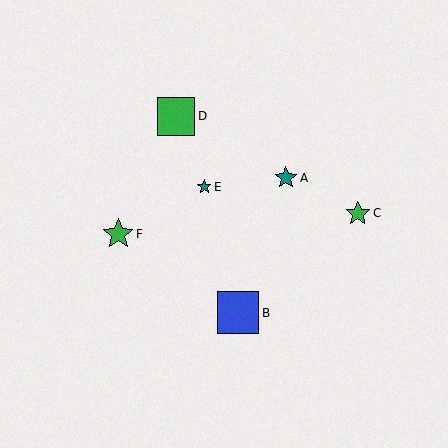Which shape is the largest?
The blue square (labeled B) is the largest.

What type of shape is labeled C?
Shape C is a green star.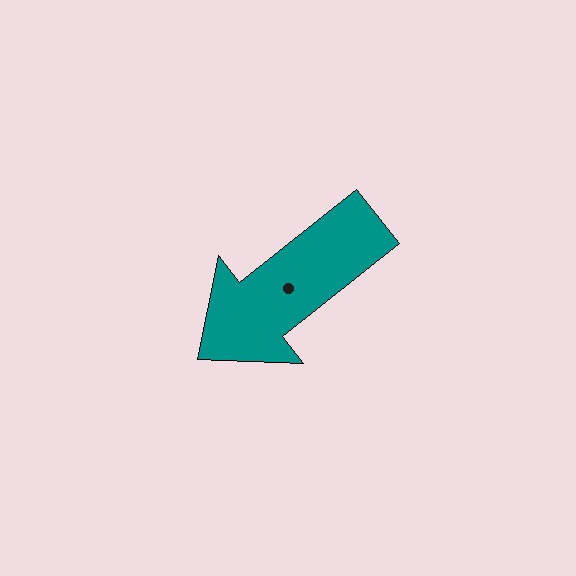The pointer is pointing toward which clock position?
Roughly 8 o'clock.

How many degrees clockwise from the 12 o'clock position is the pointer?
Approximately 232 degrees.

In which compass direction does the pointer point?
Southwest.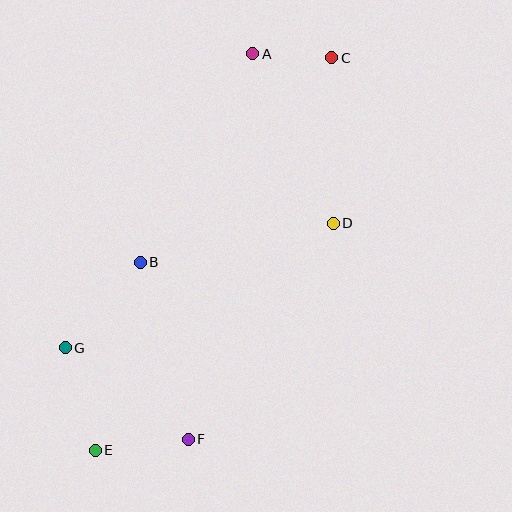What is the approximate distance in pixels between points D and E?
The distance between D and E is approximately 329 pixels.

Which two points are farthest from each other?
Points C and E are farthest from each other.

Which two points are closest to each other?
Points A and C are closest to each other.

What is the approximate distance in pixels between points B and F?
The distance between B and F is approximately 183 pixels.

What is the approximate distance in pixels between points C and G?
The distance between C and G is approximately 394 pixels.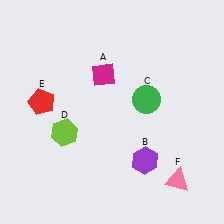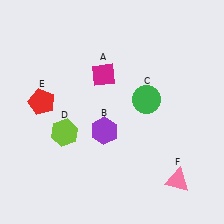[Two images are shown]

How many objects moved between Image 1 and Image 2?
1 object moved between the two images.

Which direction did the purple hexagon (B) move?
The purple hexagon (B) moved left.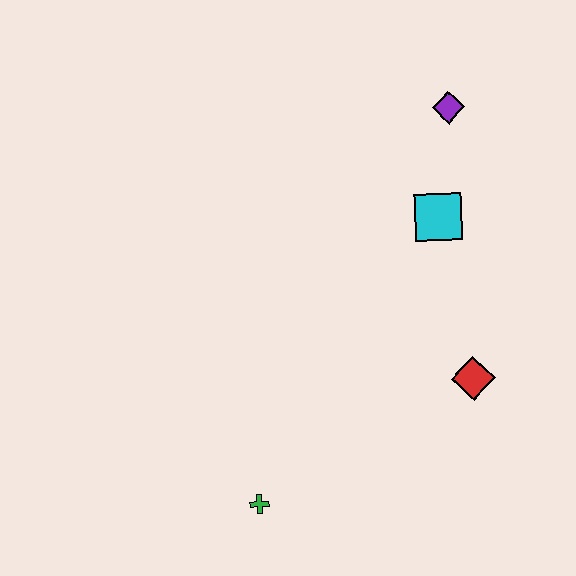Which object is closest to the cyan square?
The purple diamond is closest to the cyan square.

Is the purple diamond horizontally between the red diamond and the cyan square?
Yes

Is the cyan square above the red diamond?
Yes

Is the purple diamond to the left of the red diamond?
Yes